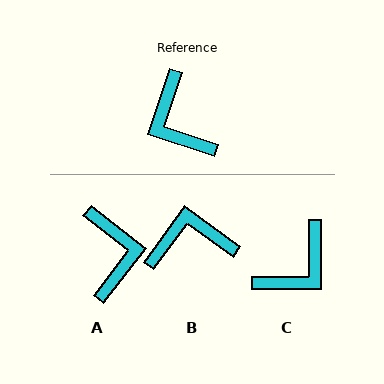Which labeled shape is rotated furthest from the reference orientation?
A, about 161 degrees away.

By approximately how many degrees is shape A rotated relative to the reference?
Approximately 161 degrees counter-clockwise.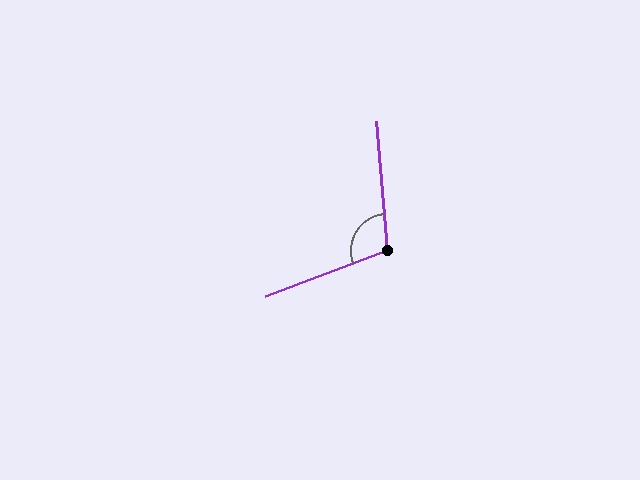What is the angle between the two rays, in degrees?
Approximately 106 degrees.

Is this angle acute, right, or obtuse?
It is obtuse.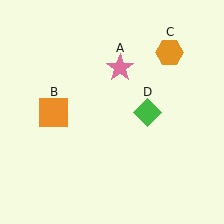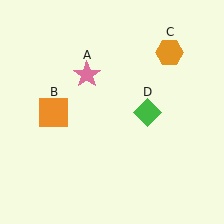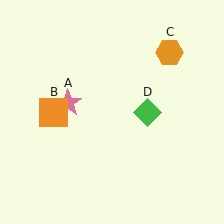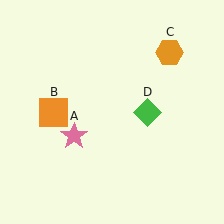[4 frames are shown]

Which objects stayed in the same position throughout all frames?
Orange square (object B) and orange hexagon (object C) and green diamond (object D) remained stationary.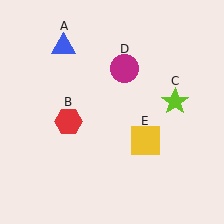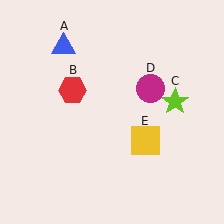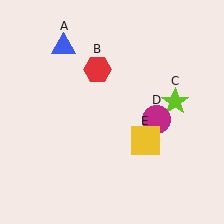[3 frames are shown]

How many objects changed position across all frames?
2 objects changed position: red hexagon (object B), magenta circle (object D).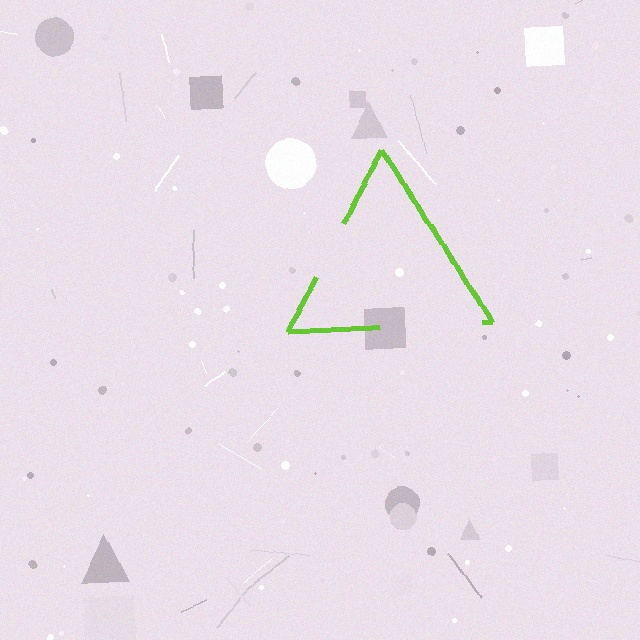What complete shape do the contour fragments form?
The contour fragments form a triangle.